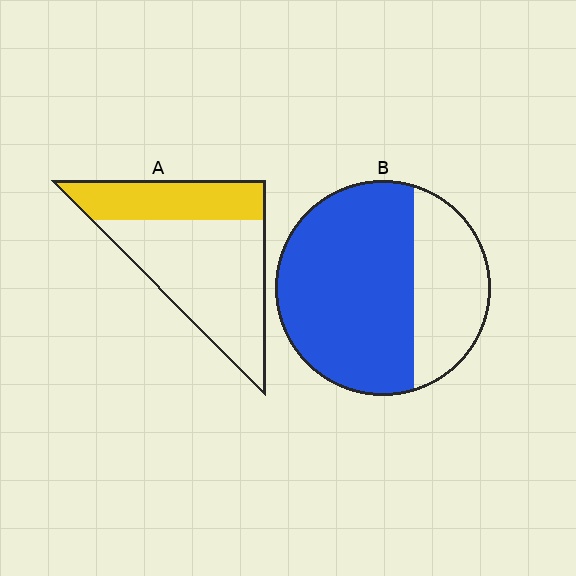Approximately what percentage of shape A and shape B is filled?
A is approximately 35% and B is approximately 70%.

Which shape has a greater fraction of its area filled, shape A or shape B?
Shape B.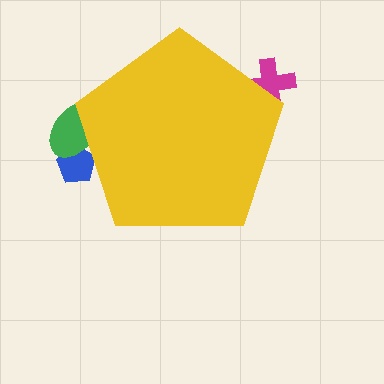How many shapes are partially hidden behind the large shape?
3 shapes are partially hidden.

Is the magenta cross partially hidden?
Yes, the magenta cross is partially hidden behind the yellow pentagon.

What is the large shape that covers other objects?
A yellow pentagon.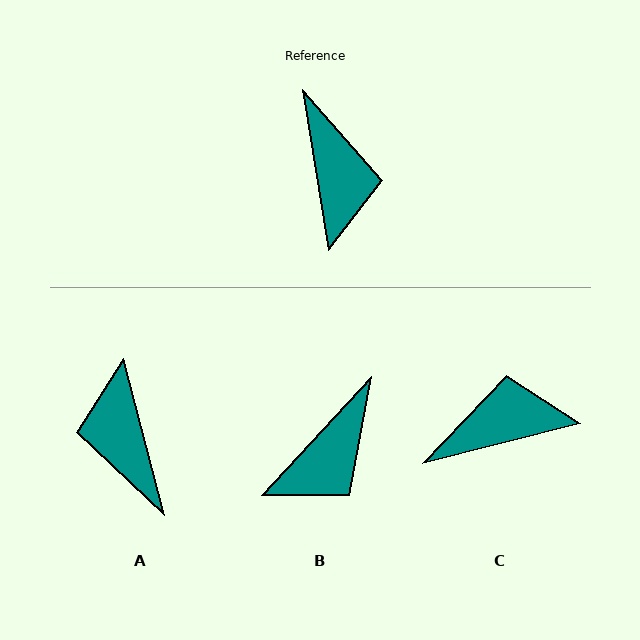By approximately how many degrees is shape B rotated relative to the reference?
Approximately 52 degrees clockwise.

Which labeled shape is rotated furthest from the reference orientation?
A, about 175 degrees away.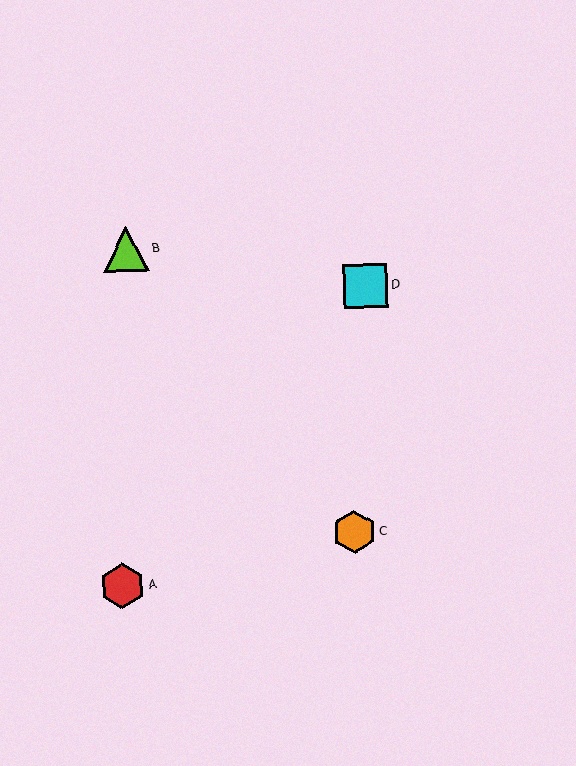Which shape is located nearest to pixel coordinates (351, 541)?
The orange hexagon (labeled C) at (354, 532) is nearest to that location.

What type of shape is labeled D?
Shape D is a cyan square.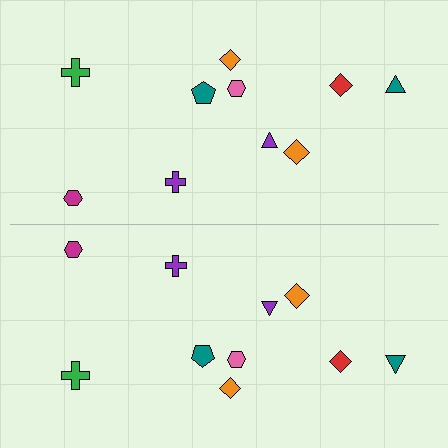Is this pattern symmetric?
Yes, this pattern has bilateral (reflection) symmetry.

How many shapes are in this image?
There are 20 shapes in this image.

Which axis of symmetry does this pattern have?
The pattern has a horizontal axis of symmetry running through the center of the image.